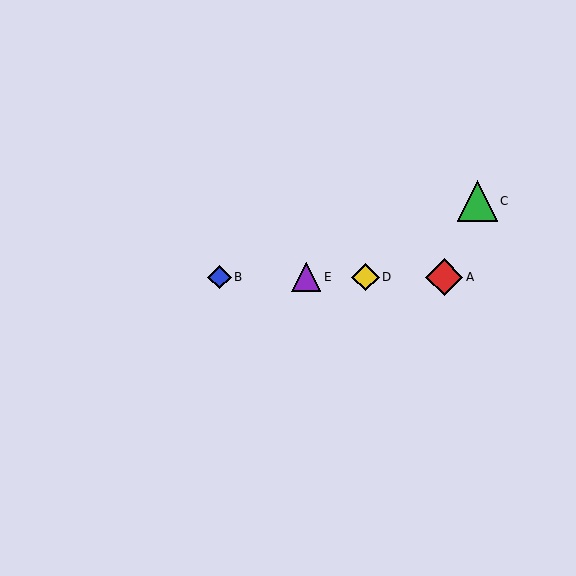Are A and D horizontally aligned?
Yes, both are at y≈277.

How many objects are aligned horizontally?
4 objects (A, B, D, E) are aligned horizontally.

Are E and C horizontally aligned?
No, E is at y≈277 and C is at y≈201.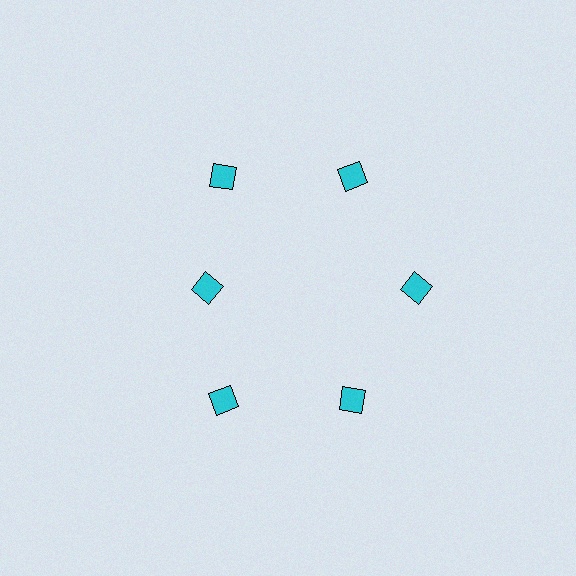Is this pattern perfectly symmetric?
No. The 6 cyan diamonds are arranged in a ring, but one element near the 9 o'clock position is pulled inward toward the center, breaking the 6-fold rotational symmetry.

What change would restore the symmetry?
The symmetry would be restored by moving it outward, back onto the ring so that all 6 diamonds sit at equal angles and equal distance from the center.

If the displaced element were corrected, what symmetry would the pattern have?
It would have 6-fold rotational symmetry — the pattern would map onto itself every 60 degrees.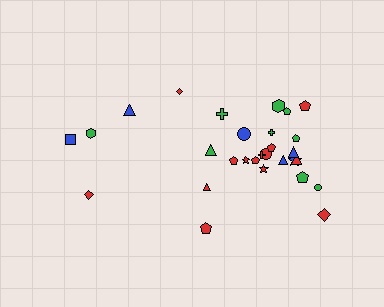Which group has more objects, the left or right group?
The right group.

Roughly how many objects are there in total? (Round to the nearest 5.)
Roughly 30 objects in total.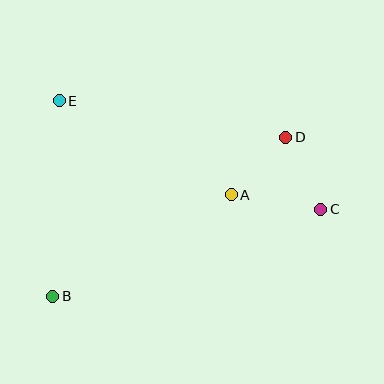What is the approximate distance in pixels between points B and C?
The distance between B and C is approximately 282 pixels.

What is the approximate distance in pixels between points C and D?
The distance between C and D is approximately 80 pixels.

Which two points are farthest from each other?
Points C and E are farthest from each other.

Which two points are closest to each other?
Points A and D are closest to each other.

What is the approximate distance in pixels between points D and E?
The distance between D and E is approximately 230 pixels.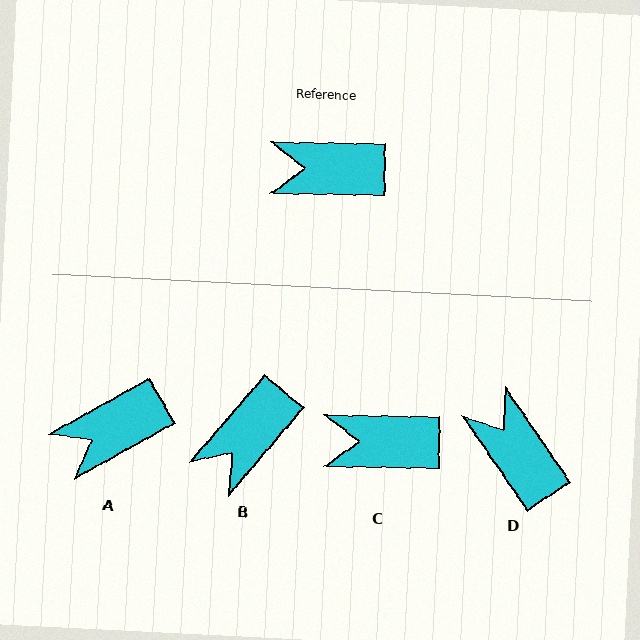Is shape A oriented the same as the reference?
No, it is off by about 30 degrees.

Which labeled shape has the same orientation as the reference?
C.